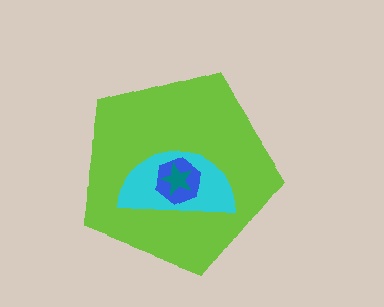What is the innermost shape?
The teal star.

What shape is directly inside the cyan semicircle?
The blue hexagon.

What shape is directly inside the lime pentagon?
The cyan semicircle.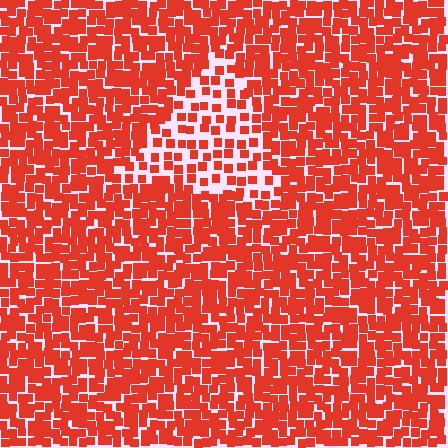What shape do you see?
I see a triangle.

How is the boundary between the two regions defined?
The boundary is defined by a change in element density (approximately 2.0x ratio). All elements are the same color, size, and shape.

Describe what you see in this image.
The image contains small red elements arranged at two different densities. A triangle-shaped region is visible where the elements are less densely packed than the surrounding area.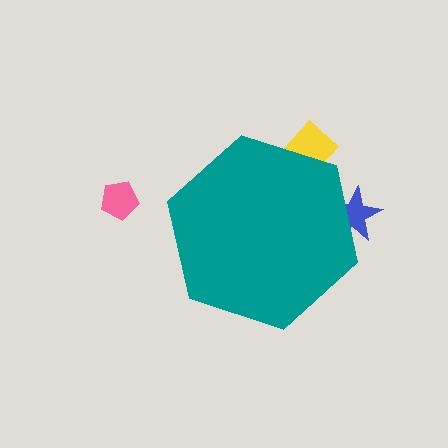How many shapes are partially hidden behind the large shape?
2 shapes are partially hidden.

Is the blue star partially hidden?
Yes, the blue star is partially hidden behind the teal hexagon.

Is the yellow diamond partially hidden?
Yes, the yellow diamond is partially hidden behind the teal hexagon.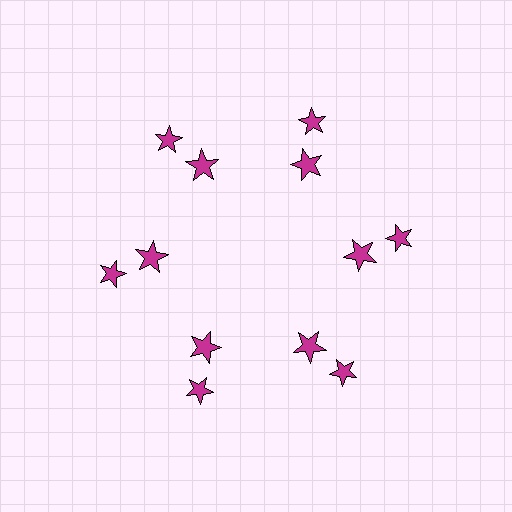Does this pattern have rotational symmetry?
Yes, this pattern has 6-fold rotational symmetry. It looks the same after rotating 60 degrees around the center.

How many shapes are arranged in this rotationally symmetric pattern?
There are 12 shapes, arranged in 6 groups of 2.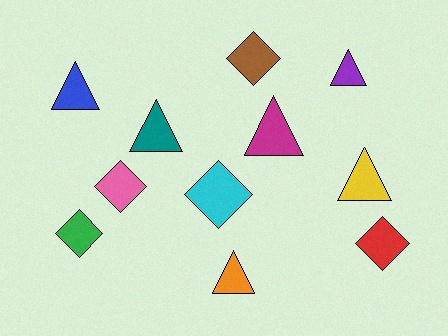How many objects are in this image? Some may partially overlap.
There are 11 objects.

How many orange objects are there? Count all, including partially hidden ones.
There is 1 orange object.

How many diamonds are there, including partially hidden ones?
There are 5 diamonds.